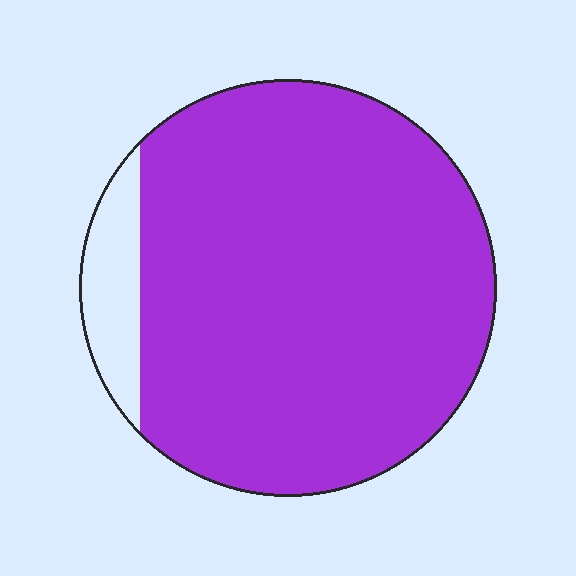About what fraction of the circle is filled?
About nine tenths (9/10).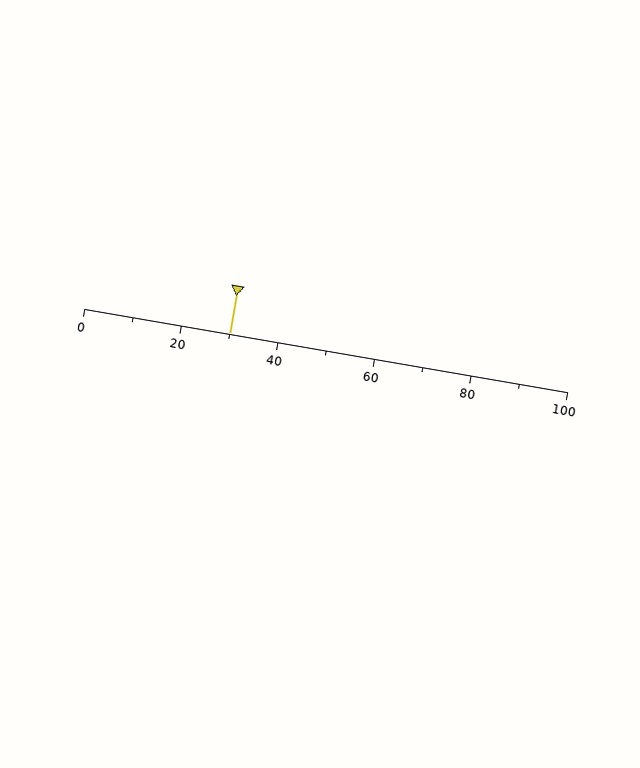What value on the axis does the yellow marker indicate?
The marker indicates approximately 30.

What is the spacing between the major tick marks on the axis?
The major ticks are spaced 20 apart.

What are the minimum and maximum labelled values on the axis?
The axis runs from 0 to 100.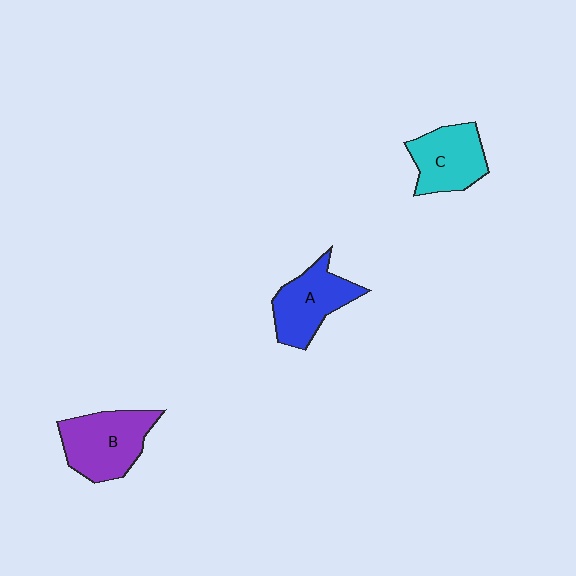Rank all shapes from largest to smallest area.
From largest to smallest: B (purple), A (blue), C (cyan).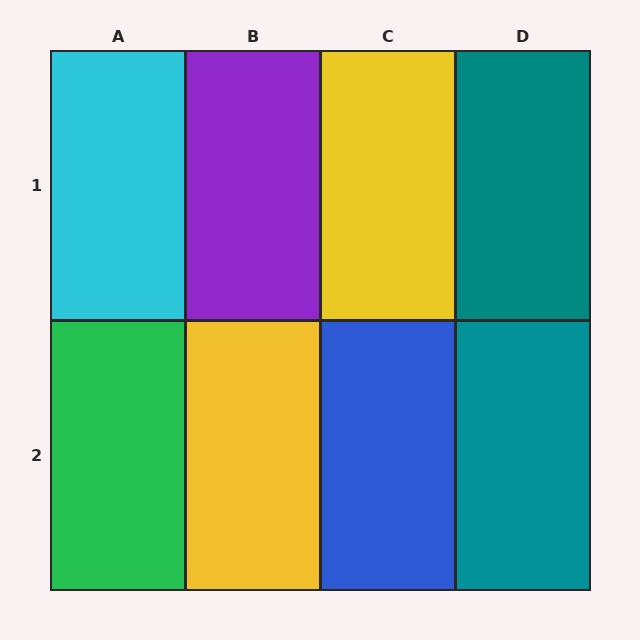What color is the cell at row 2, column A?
Green.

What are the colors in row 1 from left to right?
Cyan, purple, yellow, teal.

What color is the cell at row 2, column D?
Teal.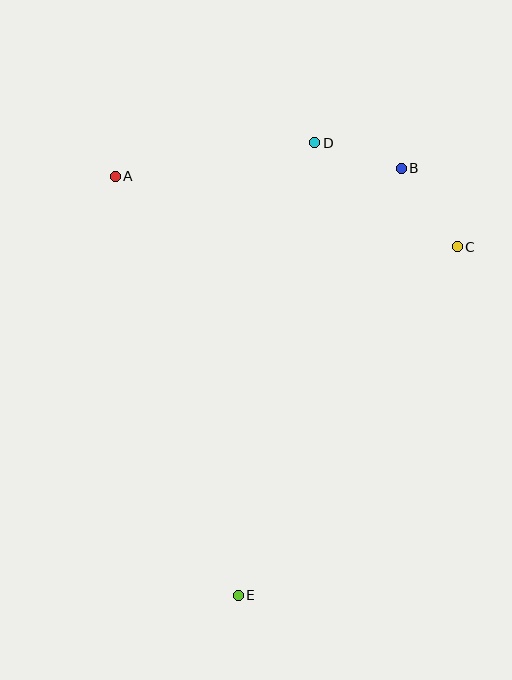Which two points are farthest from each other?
Points D and E are farthest from each other.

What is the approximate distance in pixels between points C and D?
The distance between C and D is approximately 176 pixels.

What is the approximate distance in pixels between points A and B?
The distance between A and B is approximately 286 pixels.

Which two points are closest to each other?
Points B and D are closest to each other.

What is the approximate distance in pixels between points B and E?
The distance between B and E is approximately 457 pixels.